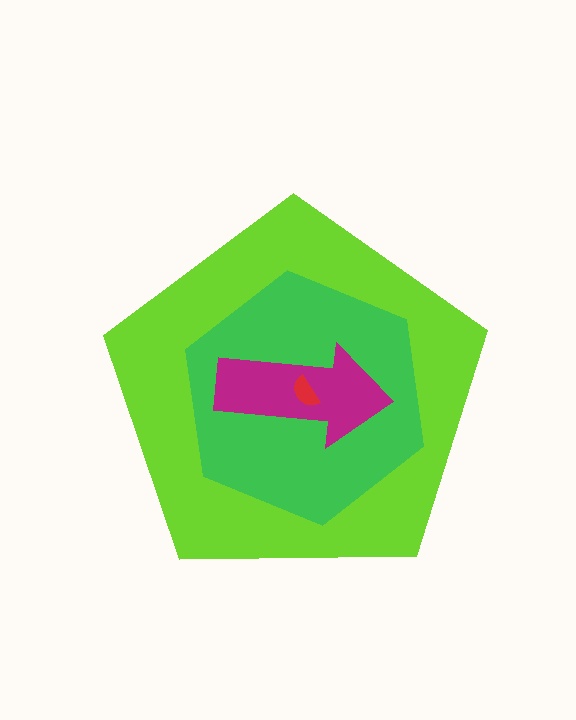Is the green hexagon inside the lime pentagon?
Yes.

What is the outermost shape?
The lime pentagon.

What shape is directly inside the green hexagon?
The magenta arrow.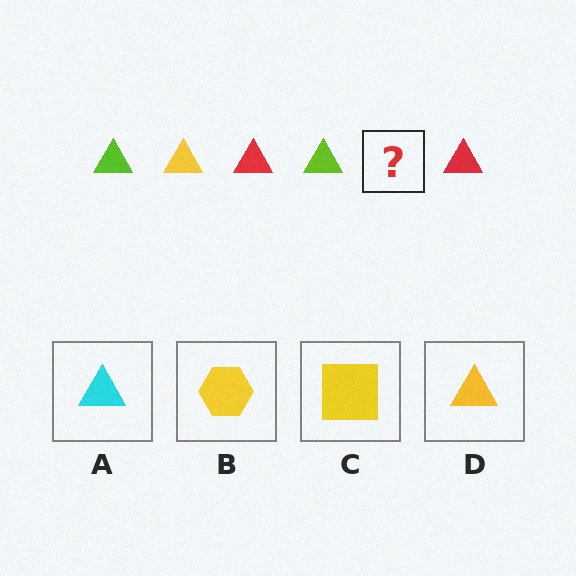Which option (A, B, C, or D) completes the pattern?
D.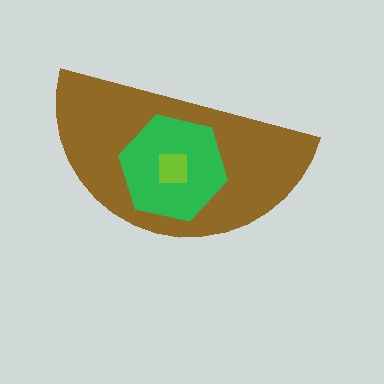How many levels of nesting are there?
3.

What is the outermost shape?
The brown semicircle.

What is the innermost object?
The lime square.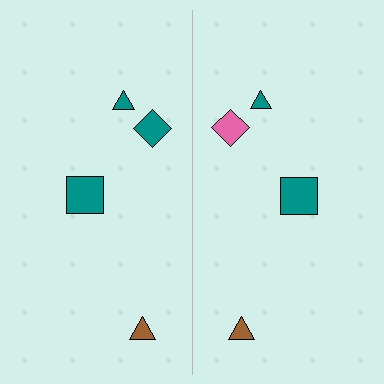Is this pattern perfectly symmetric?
No, the pattern is not perfectly symmetric. The pink diamond on the right side breaks the symmetry — its mirror counterpart is teal.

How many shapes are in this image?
There are 8 shapes in this image.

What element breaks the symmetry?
The pink diamond on the right side breaks the symmetry — its mirror counterpart is teal.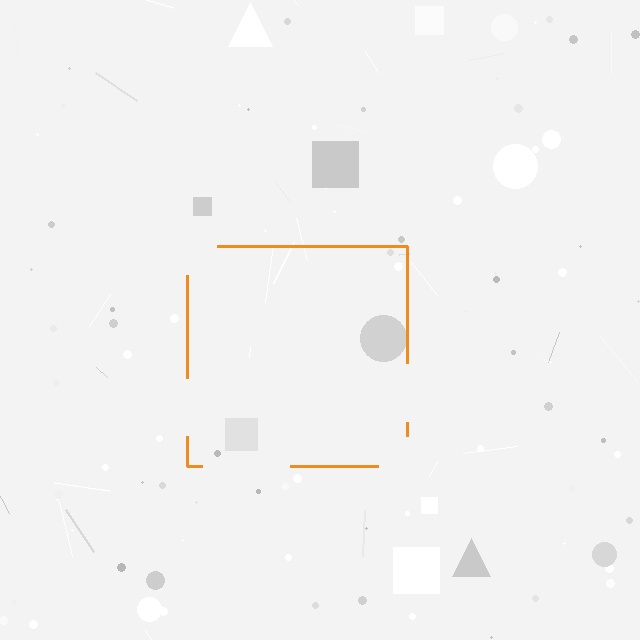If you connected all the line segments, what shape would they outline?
They would outline a square.